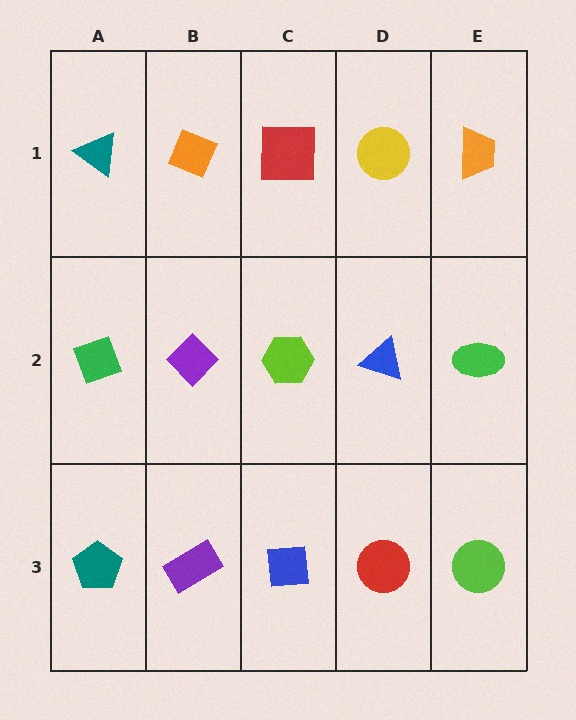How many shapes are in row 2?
5 shapes.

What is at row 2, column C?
A lime hexagon.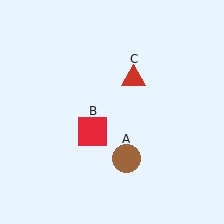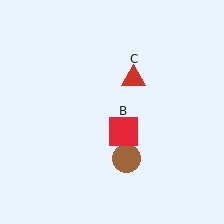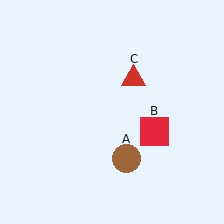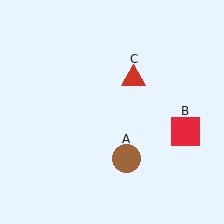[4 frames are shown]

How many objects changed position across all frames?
1 object changed position: red square (object B).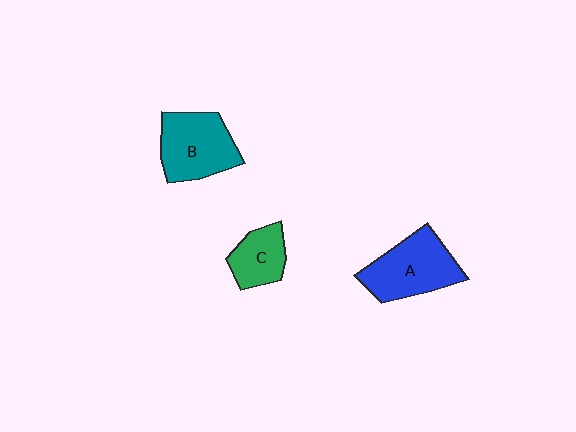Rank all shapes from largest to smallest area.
From largest to smallest: A (blue), B (teal), C (green).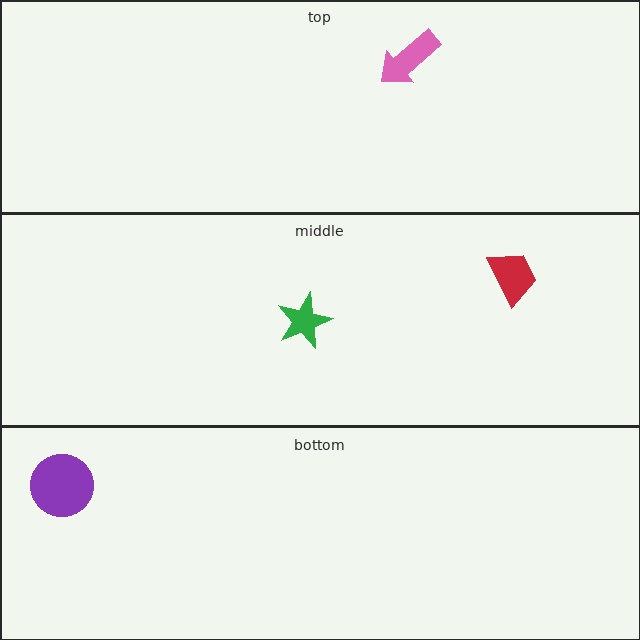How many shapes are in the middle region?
2.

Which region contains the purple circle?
The bottom region.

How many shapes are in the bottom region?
1.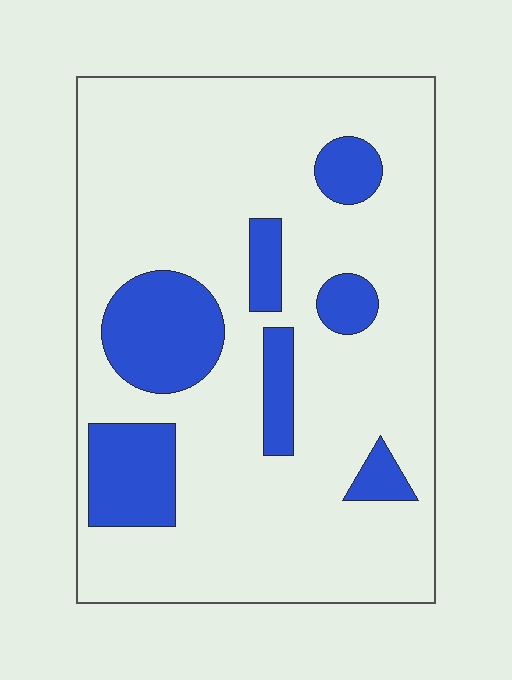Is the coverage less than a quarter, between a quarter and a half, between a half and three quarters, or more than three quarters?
Less than a quarter.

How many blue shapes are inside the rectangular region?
7.